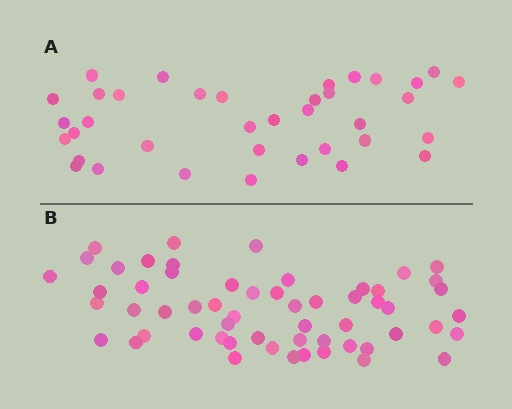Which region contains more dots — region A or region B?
Region B (the bottom region) has more dots.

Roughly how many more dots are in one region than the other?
Region B has approximately 20 more dots than region A.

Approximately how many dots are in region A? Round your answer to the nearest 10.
About 40 dots. (The exact count is 37, which rounds to 40.)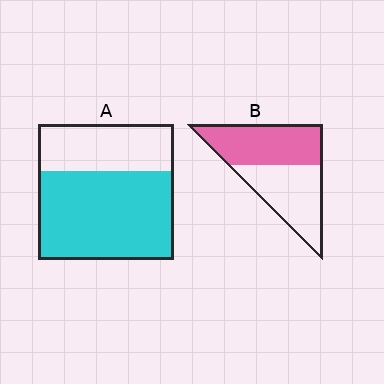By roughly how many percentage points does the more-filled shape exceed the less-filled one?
By roughly 15 percentage points (A over B).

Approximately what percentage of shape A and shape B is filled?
A is approximately 65% and B is approximately 50%.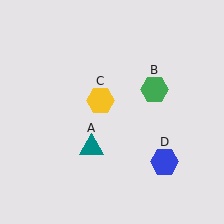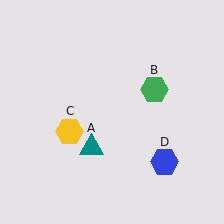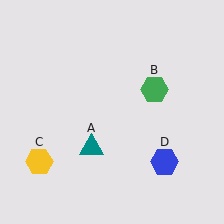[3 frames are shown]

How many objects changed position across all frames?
1 object changed position: yellow hexagon (object C).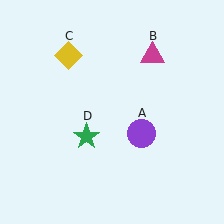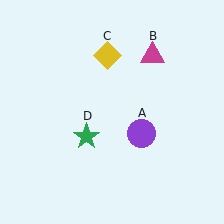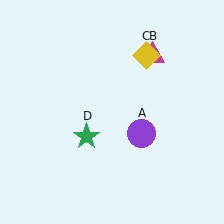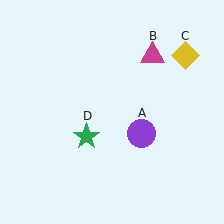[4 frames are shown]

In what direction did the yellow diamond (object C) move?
The yellow diamond (object C) moved right.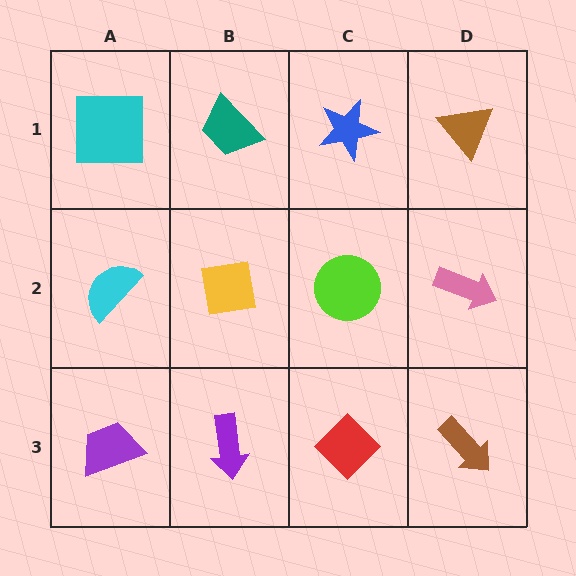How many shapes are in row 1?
4 shapes.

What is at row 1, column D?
A brown triangle.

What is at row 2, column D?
A pink arrow.